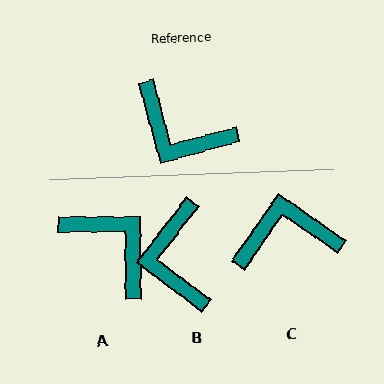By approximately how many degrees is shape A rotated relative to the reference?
Approximately 165 degrees counter-clockwise.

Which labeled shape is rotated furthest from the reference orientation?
A, about 165 degrees away.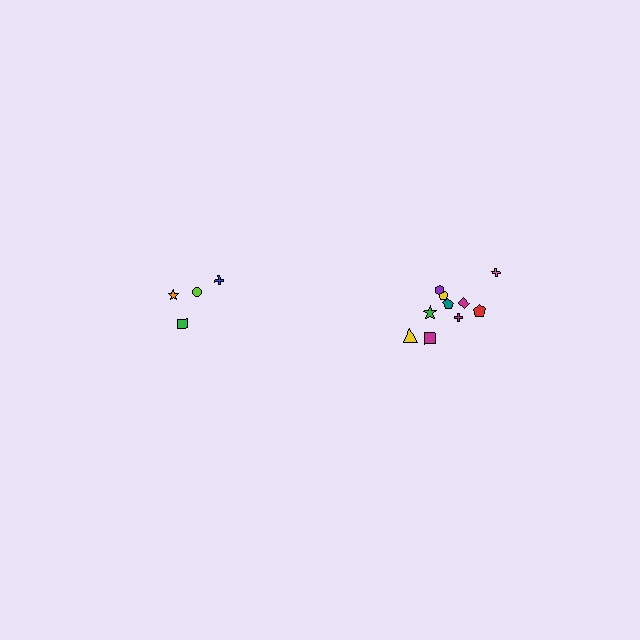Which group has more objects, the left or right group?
The right group.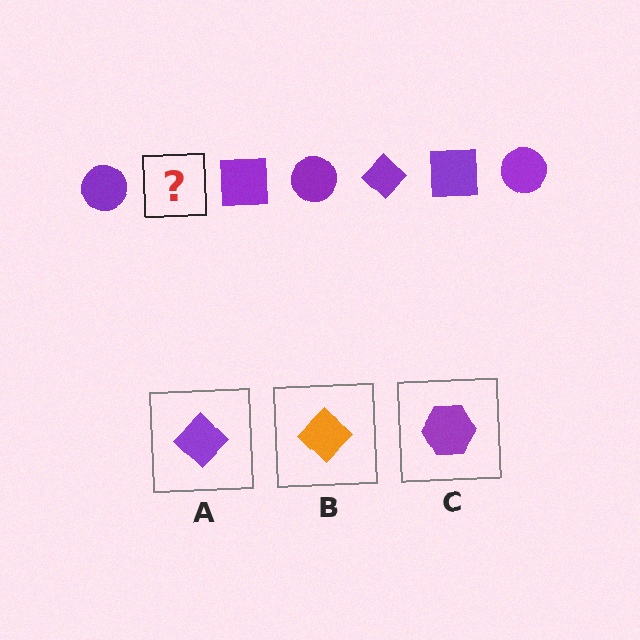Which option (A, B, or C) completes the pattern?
A.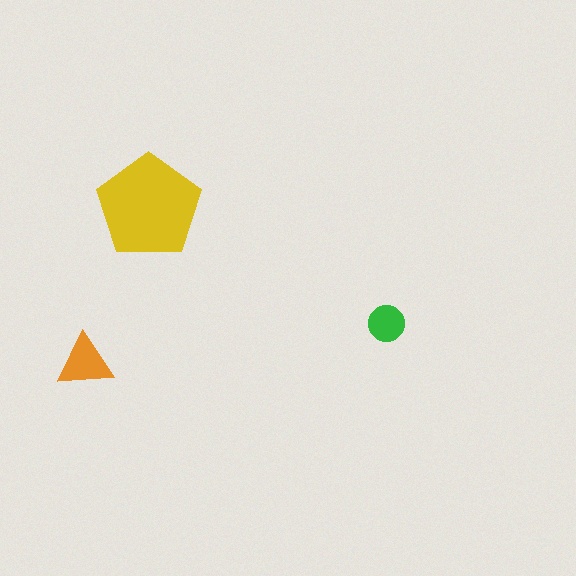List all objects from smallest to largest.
The green circle, the orange triangle, the yellow pentagon.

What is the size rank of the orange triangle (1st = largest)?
2nd.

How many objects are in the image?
There are 3 objects in the image.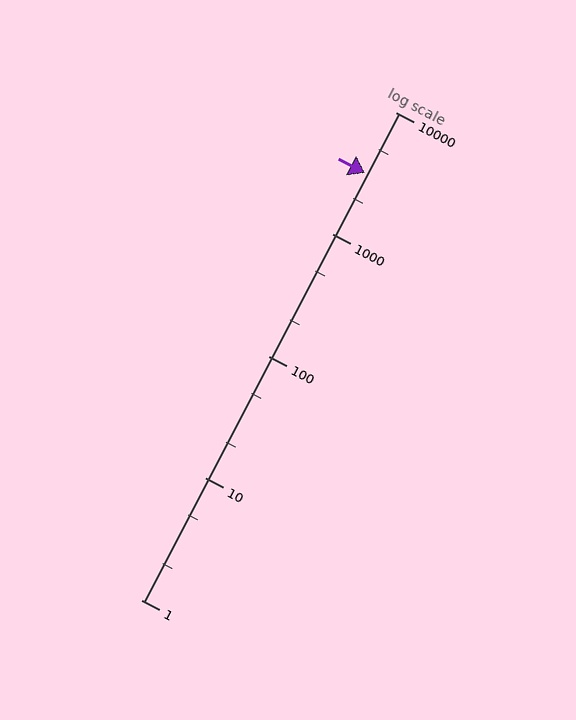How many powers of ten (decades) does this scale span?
The scale spans 4 decades, from 1 to 10000.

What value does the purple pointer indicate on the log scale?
The pointer indicates approximately 3200.